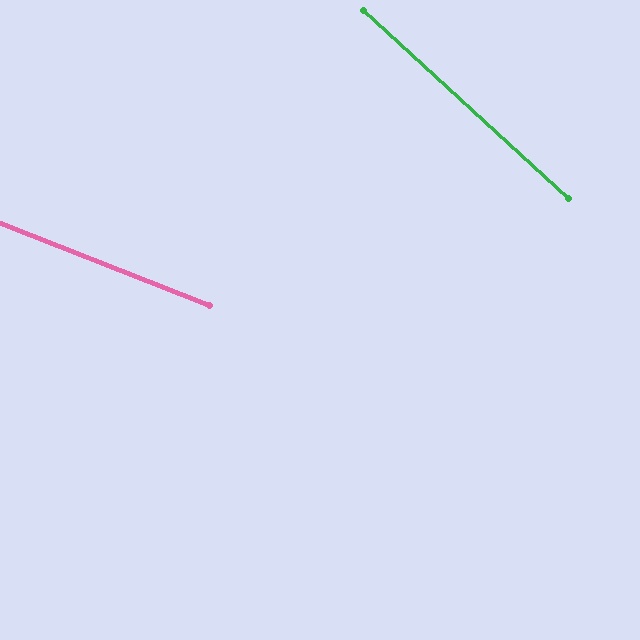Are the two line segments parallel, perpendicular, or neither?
Neither parallel nor perpendicular — they differ by about 21°.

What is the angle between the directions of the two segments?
Approximately 21 degrees.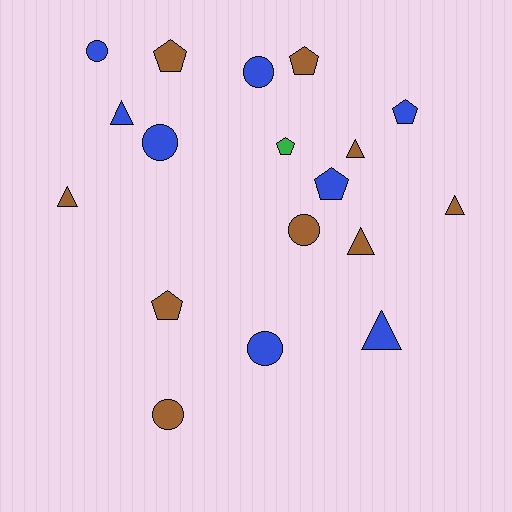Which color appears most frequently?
Brown, with 9 objects.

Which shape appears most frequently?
Triangle, with 6 objects.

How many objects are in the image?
There are 18 objects.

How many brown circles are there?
There are 2 brown circles.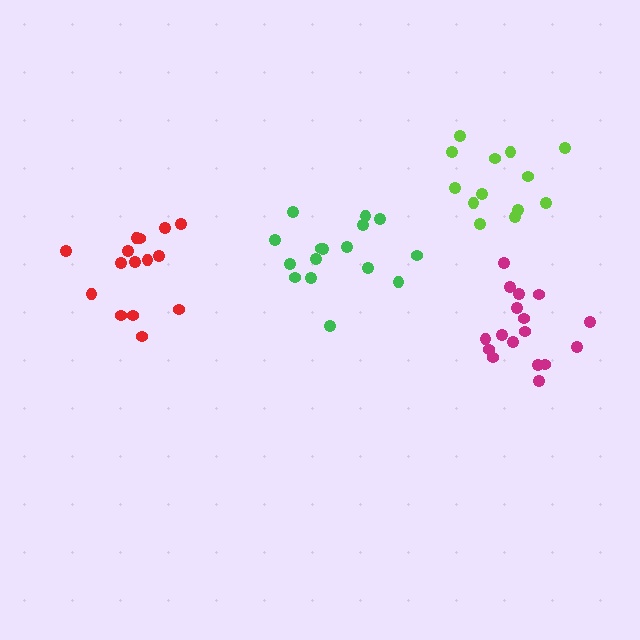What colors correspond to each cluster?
The clusters are colored: lime, magenta, green, red.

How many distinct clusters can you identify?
There are 4 distinct clusters.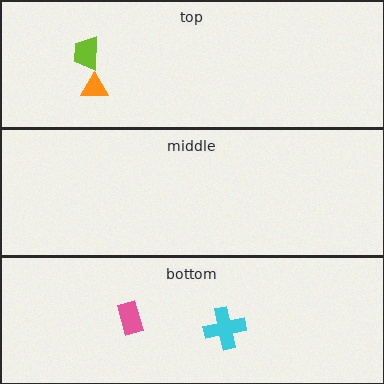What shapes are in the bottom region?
The cyan cross, the pink rectangle.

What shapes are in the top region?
The lime trapezoid, the orange triangle.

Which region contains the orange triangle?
The top region.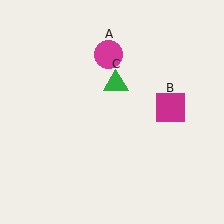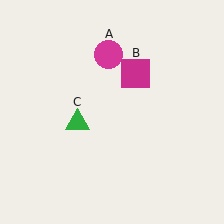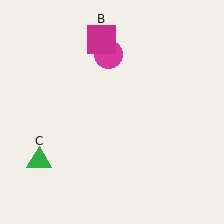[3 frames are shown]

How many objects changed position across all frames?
2 objects changed position: magenta square (object B), green triangle (object C).